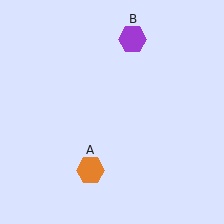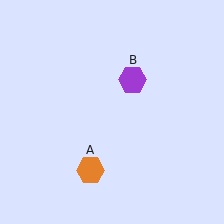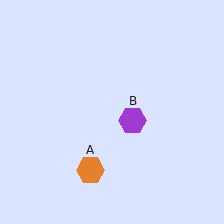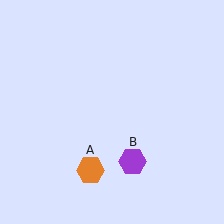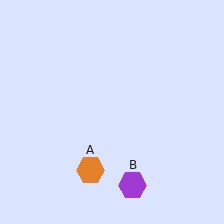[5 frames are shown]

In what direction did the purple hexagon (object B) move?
The purple hexagon (object B) moved down.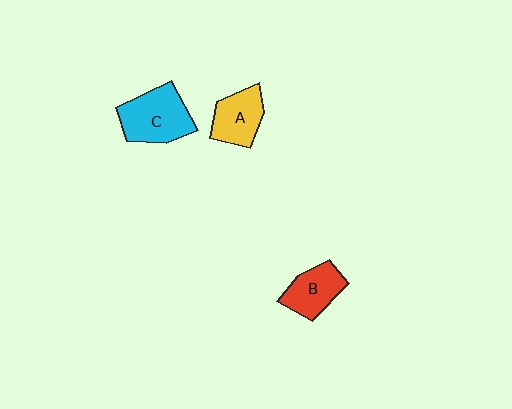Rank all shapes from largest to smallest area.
From largest to smallest: C (cyan), A (yellow), B (red).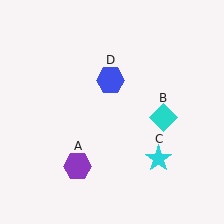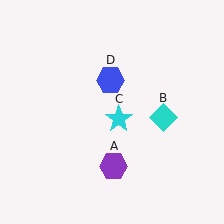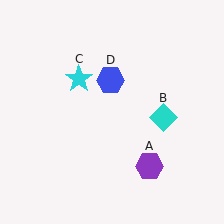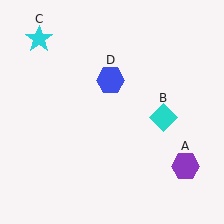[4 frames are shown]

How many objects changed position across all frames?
2 objects changed position: purple hexagon (object A), cyan star (object C).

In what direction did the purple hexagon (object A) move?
The purple hexagon (object A) moved right.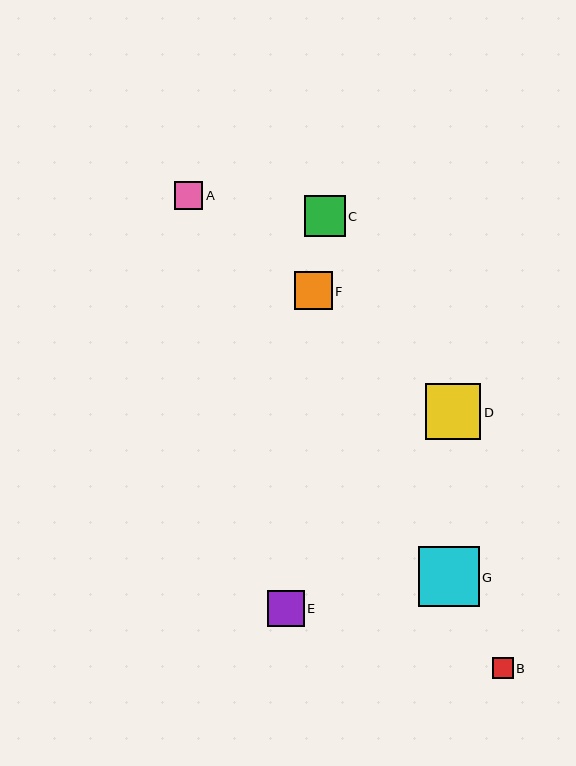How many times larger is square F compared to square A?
Square F is approximately 1.3 times the size of square A.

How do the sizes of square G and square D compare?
Square G and square D are approximately the same size.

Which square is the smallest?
Square B is the smallest with a size of approximately 21 pixels.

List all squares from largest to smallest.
From largest to smallest: G, D, C, F, E, A, B.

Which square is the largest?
Square G is the largest with a size of approximately 60 pixels.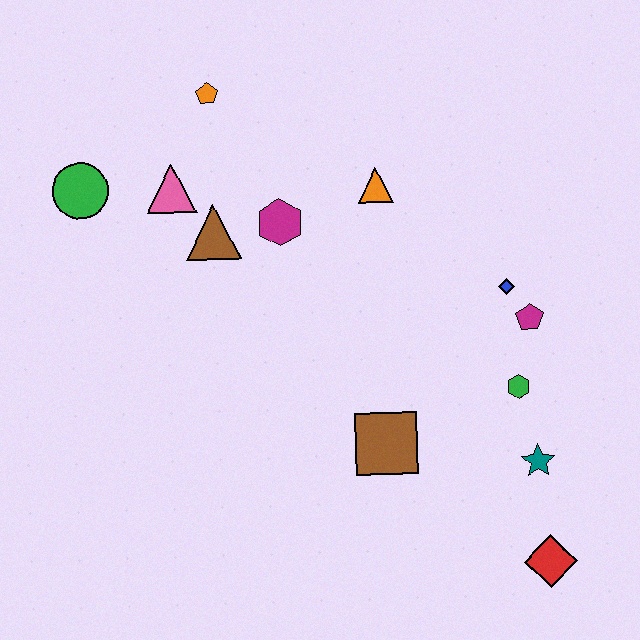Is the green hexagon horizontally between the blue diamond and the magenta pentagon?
Yes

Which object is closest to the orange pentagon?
The pink triangle is closest to the orange pentagon.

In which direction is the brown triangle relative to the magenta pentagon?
The brown triangle is to the left of the magenta pentagon.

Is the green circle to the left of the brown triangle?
Yes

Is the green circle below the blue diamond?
No